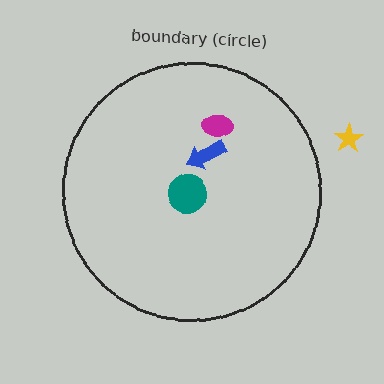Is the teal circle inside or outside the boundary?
Inside.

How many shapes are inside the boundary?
3 inside, 1 outside.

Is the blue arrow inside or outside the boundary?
Inside.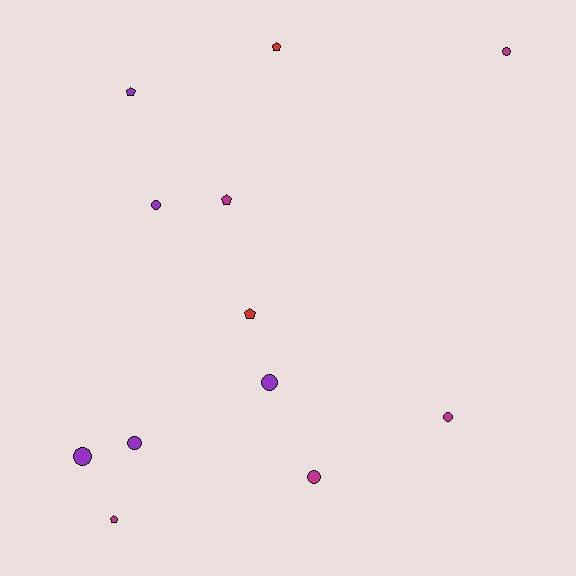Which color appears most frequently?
Purple, with 5 objects.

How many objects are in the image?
There are 12 objects.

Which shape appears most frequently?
Circle, with 7 objects.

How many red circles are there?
There are no red circles.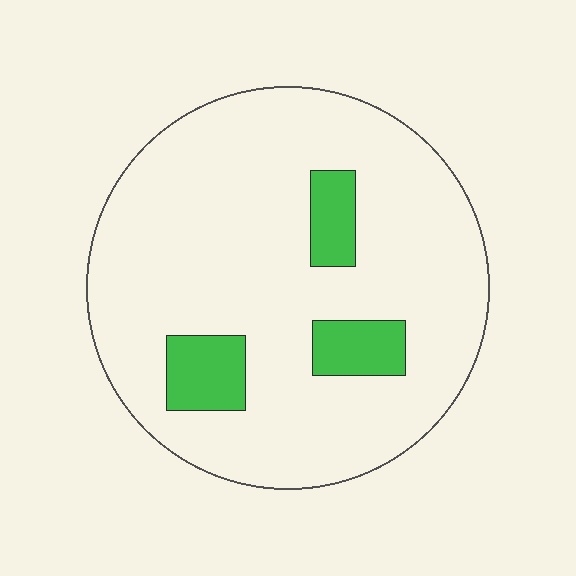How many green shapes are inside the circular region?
3.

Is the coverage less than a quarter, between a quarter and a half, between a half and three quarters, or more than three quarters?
Less than a quarter.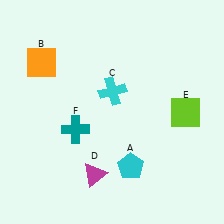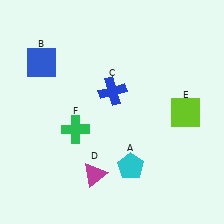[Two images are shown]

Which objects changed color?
B changed from orange to blue. C changed from cyan to blue. F changed from teal to green.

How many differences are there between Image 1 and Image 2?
There are 3 differences between the two images.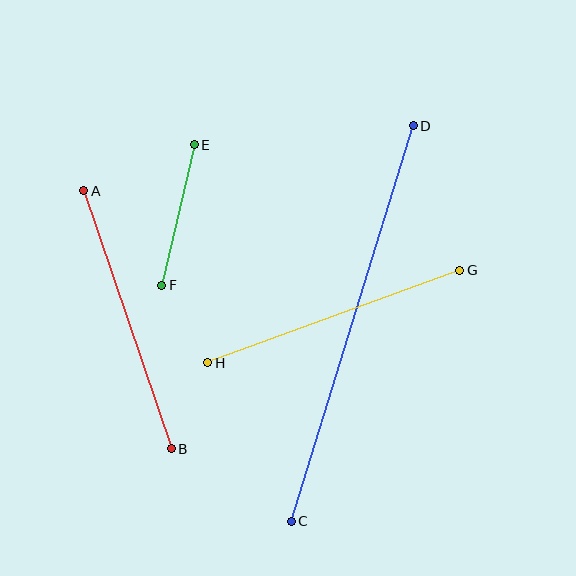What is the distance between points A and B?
The distance is approximately 272 pixels.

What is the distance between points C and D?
The distance is approximately 414 pixels.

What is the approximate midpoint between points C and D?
The midpoint is at approximately (352, 324) pixels.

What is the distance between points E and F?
The distance is approximately 144 pixels.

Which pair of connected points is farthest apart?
Points C and D are farthest apart.